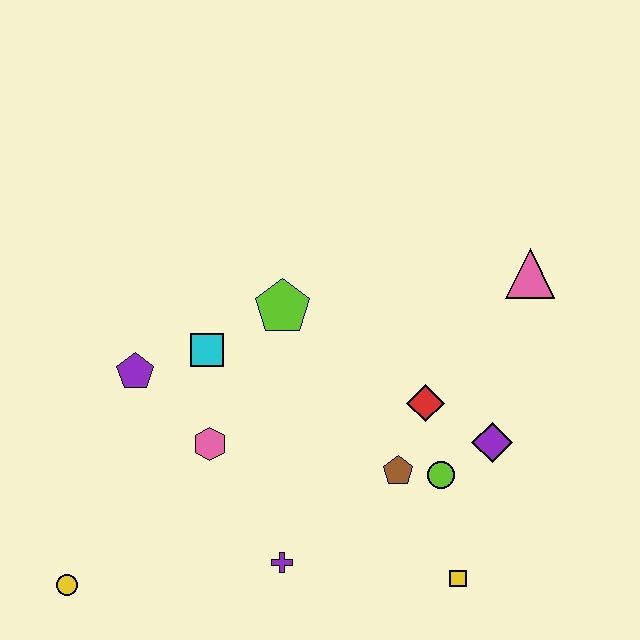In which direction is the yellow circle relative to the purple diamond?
The yellow circle is to the left of the purple diamond.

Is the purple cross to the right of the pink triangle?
No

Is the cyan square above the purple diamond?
Yes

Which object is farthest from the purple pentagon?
The pink triangle is farthest from the purple pentagon.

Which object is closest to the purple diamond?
The lime circle is closest to the purple diamond.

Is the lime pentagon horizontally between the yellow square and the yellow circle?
Yes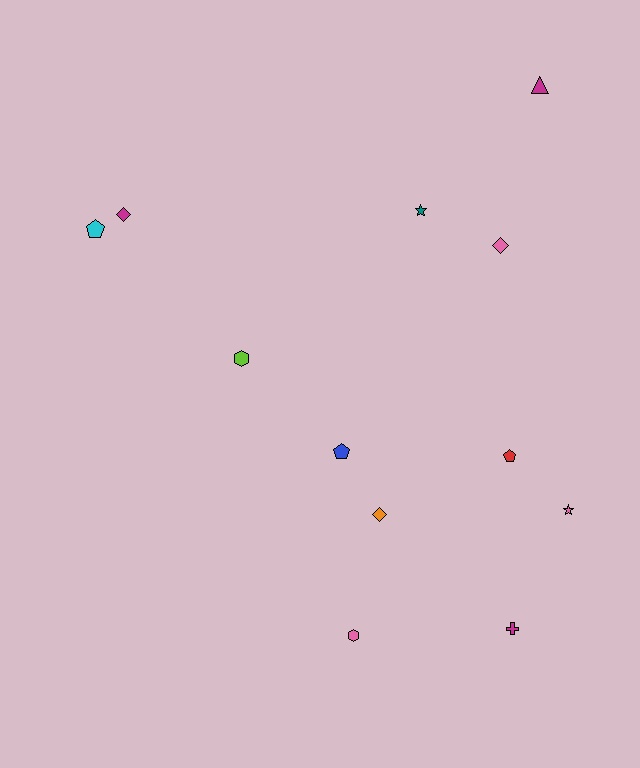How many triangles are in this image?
There is 1 triangle.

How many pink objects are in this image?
There are 3 pink objects.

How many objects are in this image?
There are 12 objects.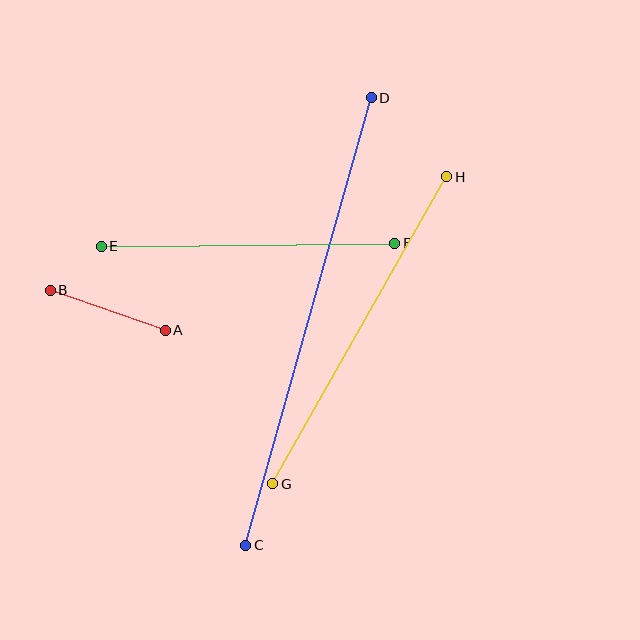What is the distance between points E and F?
The distance is approximately 294 pixels.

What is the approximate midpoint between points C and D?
The midpoint is at approximately (308, 321) pixels.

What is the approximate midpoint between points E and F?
The midpoint is at approximately (248, 245) pixels.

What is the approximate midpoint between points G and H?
The midpoint is at approximately (360, 330) pixels.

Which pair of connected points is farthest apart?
Points C and D are farthest apart.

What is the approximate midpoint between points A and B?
The midpoint is at approximately (108, 310) pixels.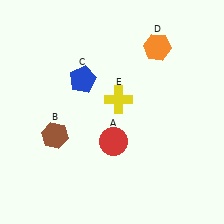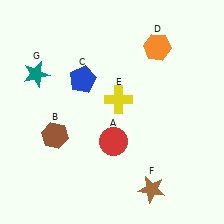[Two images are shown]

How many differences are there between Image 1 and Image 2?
There are 2 differences between the two images.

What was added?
A brown star (F), a teal star (G) were added in Image 2.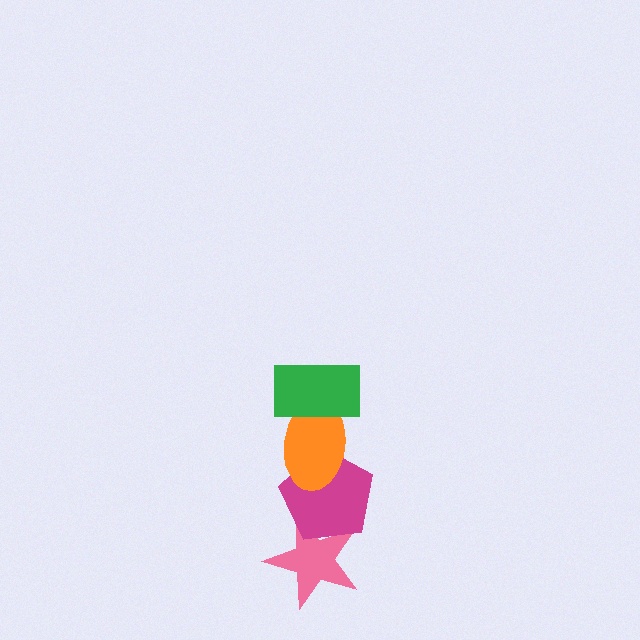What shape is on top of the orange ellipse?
The green rectangle is on top of the orange ellipse.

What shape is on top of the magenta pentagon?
The orange ellipse is on top of the magenta pentagon.